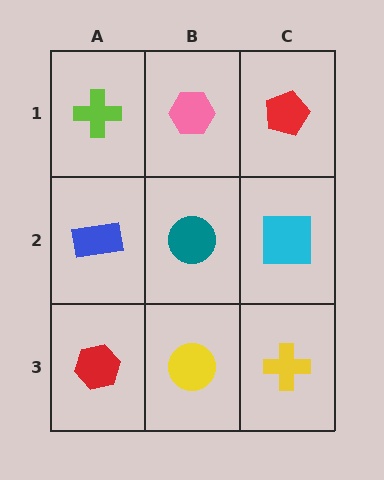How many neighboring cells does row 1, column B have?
3.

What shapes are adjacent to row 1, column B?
A teal circle (row 2, column B), a lime cross (row 1, column A), a red pentagon (row 1, column C).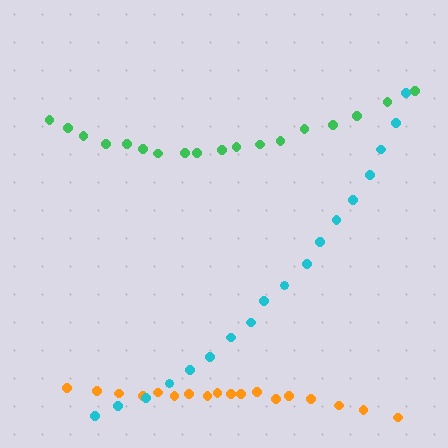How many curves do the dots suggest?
There are 3 distinct paths.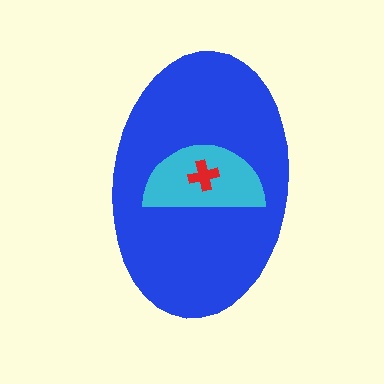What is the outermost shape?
The blue ellipse.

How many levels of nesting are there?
3.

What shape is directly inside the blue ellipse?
The cyan semicircle.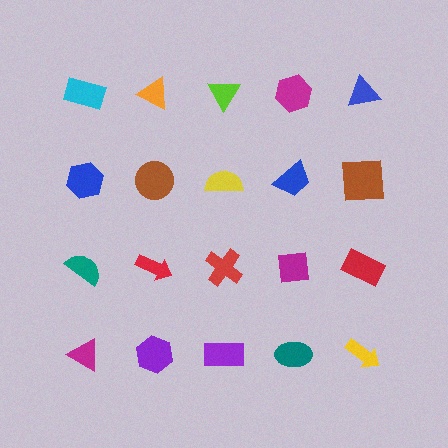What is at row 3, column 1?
A teal semicircle.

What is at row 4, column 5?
A yellow arrow.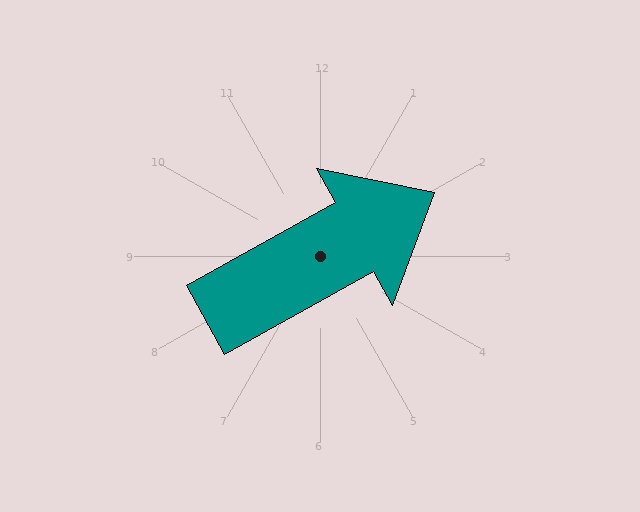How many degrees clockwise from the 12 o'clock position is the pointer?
Approximately 61 degrees.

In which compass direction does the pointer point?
Northeast.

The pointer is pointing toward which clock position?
Roughly 2 o'clock.